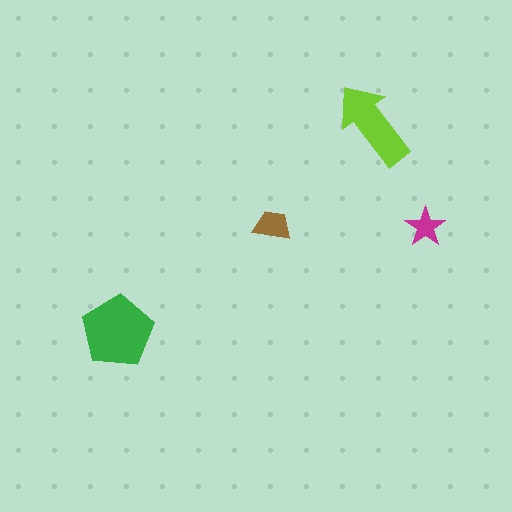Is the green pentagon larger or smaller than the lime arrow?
Larger.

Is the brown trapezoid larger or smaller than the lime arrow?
Smaller.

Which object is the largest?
The green pentagon.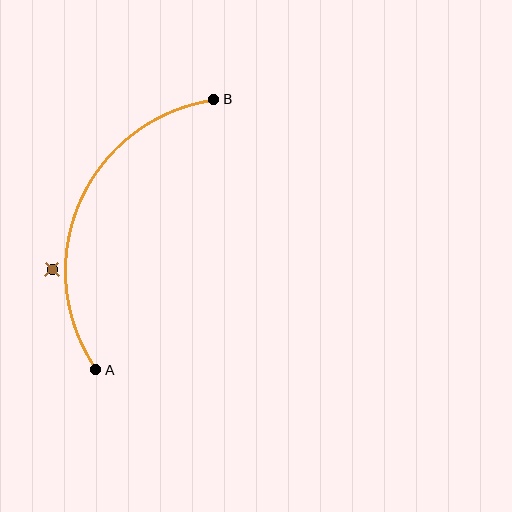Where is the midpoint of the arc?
The arc midpoint is the point on the curve farthest from the straight line joining A and B. It sits to the left of that line.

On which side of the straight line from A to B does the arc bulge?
The arc bulges to the left of the straight line connecting A and B.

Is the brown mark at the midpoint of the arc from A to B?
No — the brown mark does not lie on the arc at all. It sits slightly outside the curve.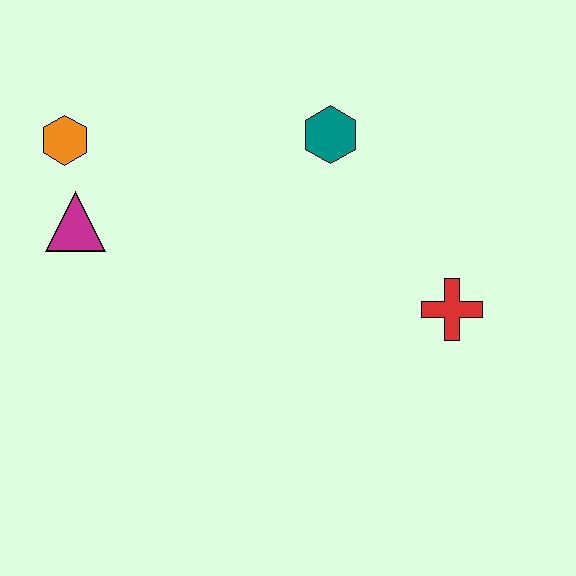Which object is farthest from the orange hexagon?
The red cross is farthest from the orange hexagon.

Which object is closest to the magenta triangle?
The orange hexagon is closest to the magenta triangle.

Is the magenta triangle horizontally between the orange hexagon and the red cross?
Yes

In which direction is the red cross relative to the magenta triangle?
The red cross is to the right of the magenta triangle.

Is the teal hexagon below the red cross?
No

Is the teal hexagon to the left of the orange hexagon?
No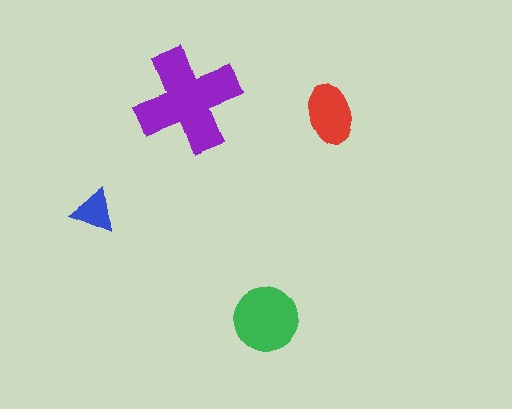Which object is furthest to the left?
The blue triangle is leftmost.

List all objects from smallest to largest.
The blue triangle, the red ellipse, the green circle, the purple cross.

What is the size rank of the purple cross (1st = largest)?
1st.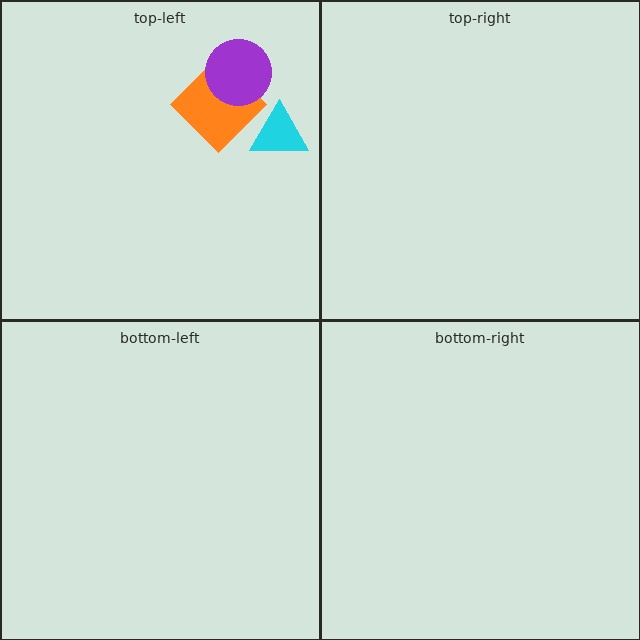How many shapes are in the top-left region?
3.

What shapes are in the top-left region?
The orange diamond, the cyan triangle, the purple circle.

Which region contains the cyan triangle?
The top-left region.